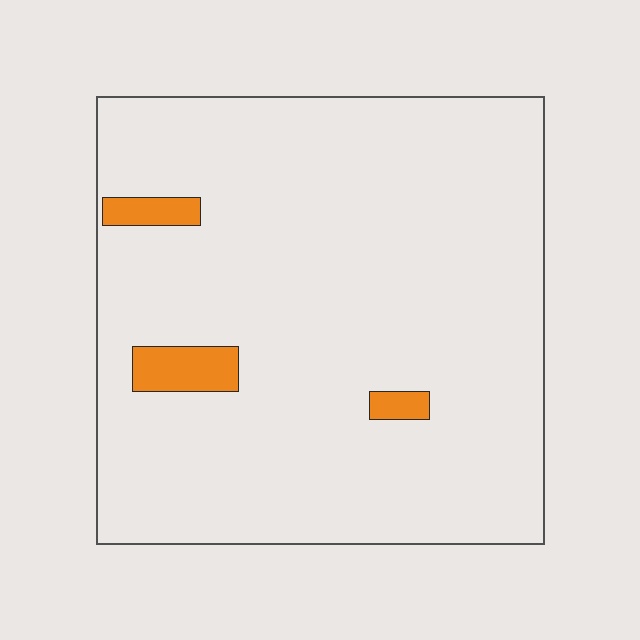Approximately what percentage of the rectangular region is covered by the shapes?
Approximately 5%.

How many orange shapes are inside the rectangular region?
3.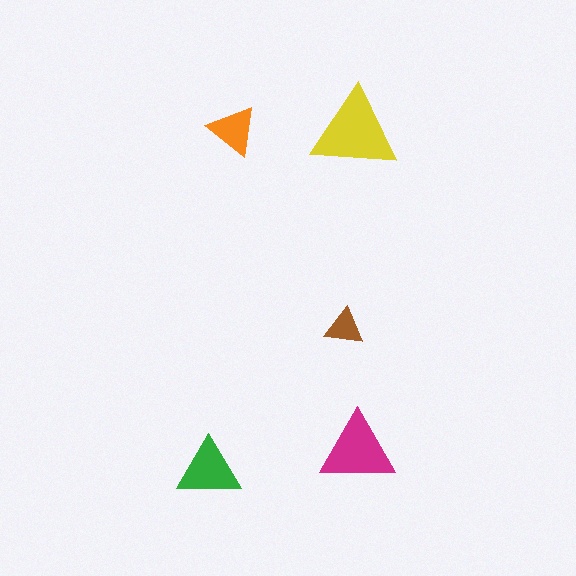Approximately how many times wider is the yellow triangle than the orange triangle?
About 1.5 times wider.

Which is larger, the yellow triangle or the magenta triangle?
The yellow one.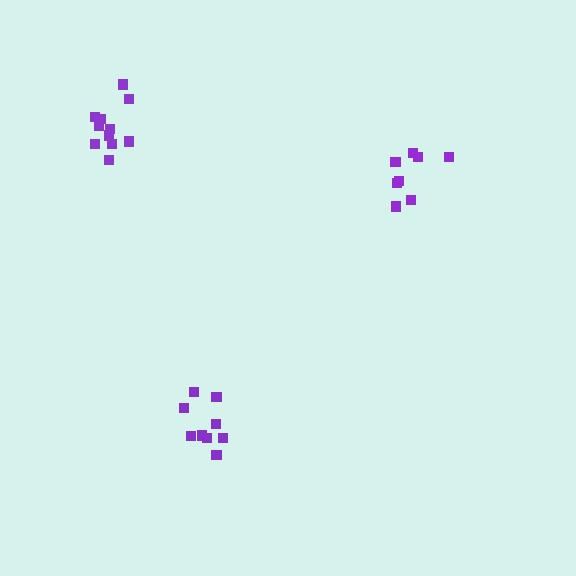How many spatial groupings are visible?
There are 3 spatial groupings.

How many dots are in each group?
Group 1: 9 dots, Group 2: 8 dots, Group 3: 11 dots (28 total).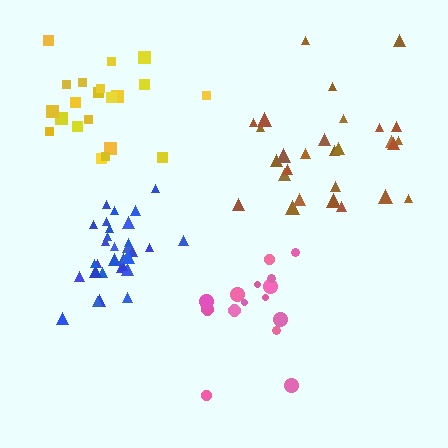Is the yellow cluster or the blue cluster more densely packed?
Blue.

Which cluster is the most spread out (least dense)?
Pink.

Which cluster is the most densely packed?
Blue.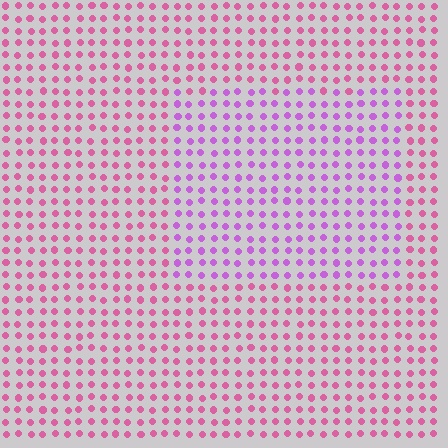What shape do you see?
I see a rectangle.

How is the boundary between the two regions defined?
The boundary is defined purely by a slight shift in hue (about 39 degrees). Spacing, size, and orientation are identical on both sides.